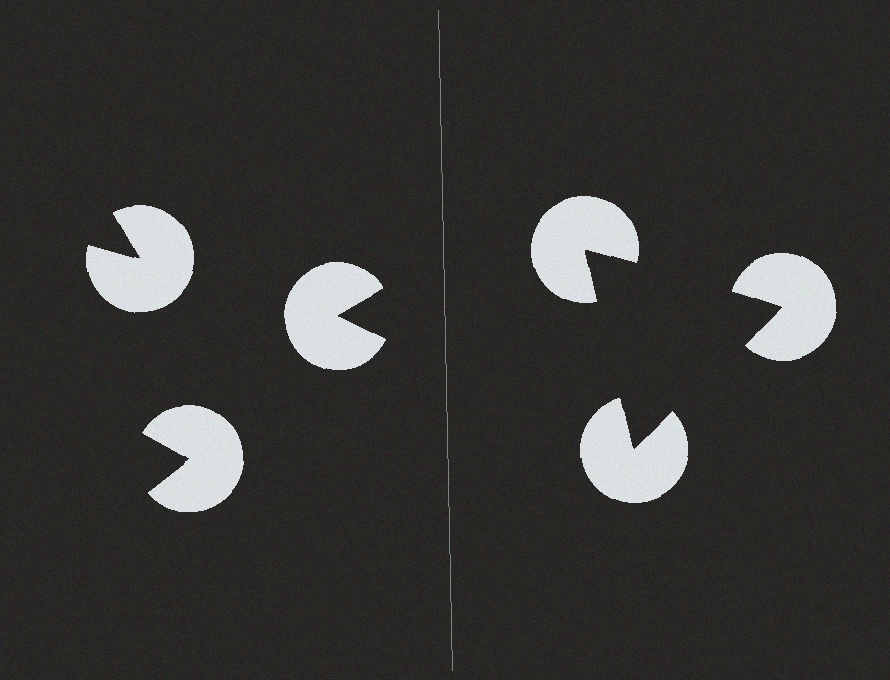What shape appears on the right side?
An illusory triangle.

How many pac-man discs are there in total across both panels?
6 — 3 on each side.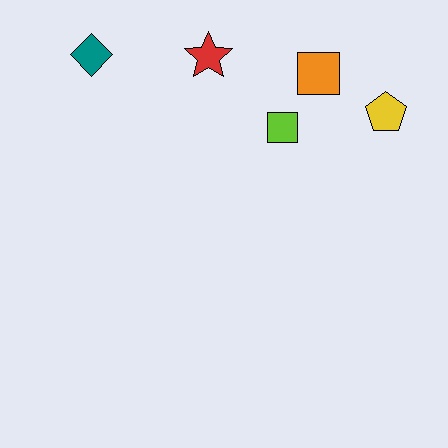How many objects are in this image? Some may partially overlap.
There are 5 objects.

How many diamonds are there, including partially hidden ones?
There is 1 diamond.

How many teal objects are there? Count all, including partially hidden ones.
There is 1 teal object.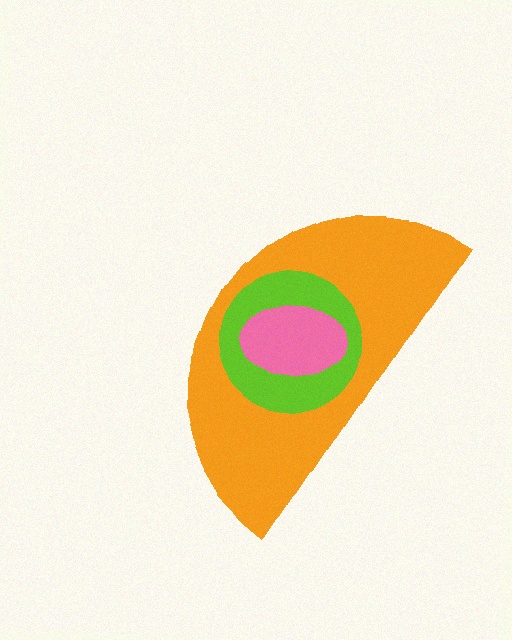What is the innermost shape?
The pink ellipse.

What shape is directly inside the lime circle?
The pink ellipse.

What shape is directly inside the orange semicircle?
The lime circle.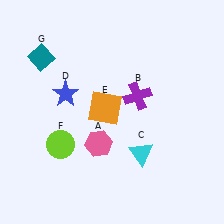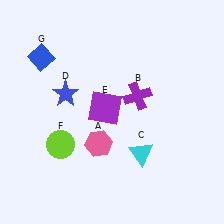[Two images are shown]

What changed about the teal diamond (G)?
In Image 1, G is teal. In Image 2, it changed to blue.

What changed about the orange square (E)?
In Image 1, E is orange. In Image 2, it changed to purple.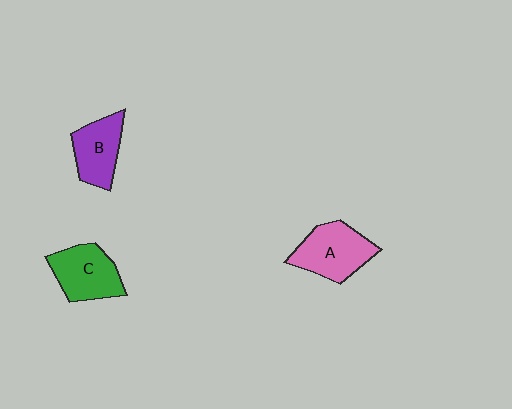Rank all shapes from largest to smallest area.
From largest to smallest: A (pink), C (green), B (purple).